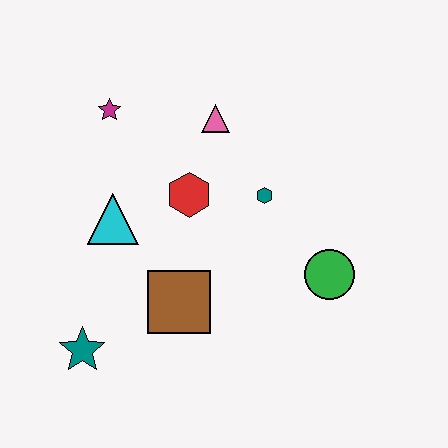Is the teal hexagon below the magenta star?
Yes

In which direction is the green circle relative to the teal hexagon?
The green circle is below the teal hexagon.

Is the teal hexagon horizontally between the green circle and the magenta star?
Yes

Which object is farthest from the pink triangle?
The teal star is farthest from the pink triangle.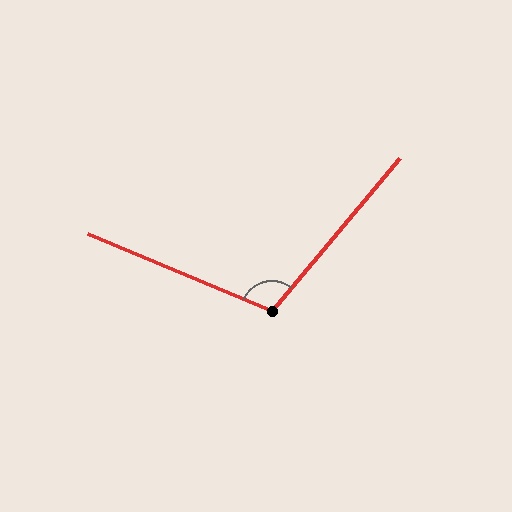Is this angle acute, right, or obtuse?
It is obtuse.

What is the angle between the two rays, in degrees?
Approximately 107 degrees.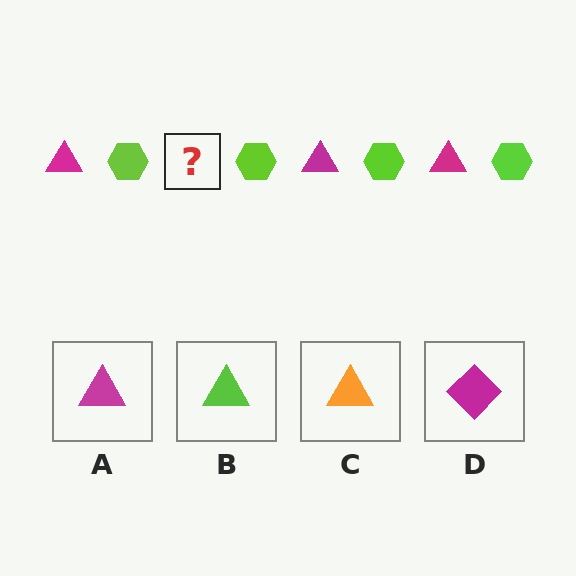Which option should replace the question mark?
Option A.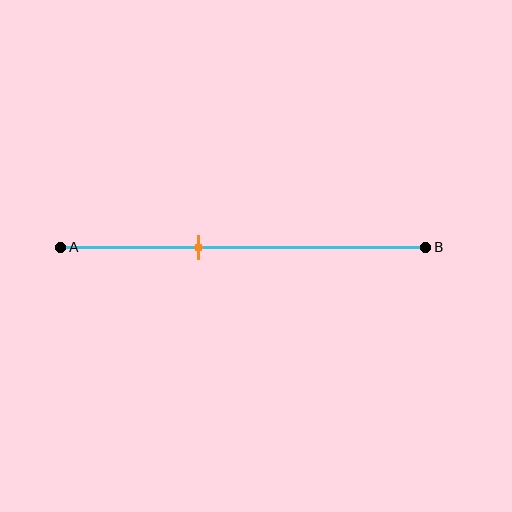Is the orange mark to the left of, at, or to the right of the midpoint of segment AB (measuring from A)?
The orange mark is to the left of the midpoint of segment AB.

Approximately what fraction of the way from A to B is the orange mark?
The orange mark is approximately 40% of the way from A to B.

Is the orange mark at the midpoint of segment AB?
No, the mark is at about 40% from A, not at the 50% midpoint.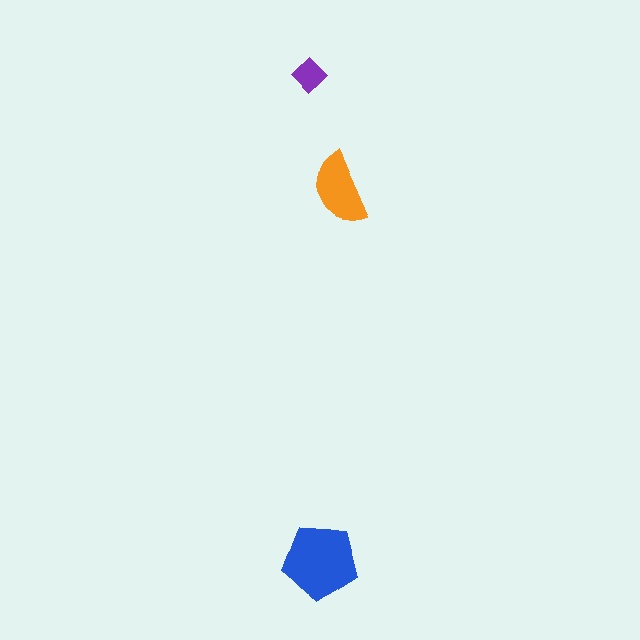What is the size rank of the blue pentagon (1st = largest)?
1st.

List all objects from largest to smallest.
The blue pentagon, the orange semicircle, the purple diamond.